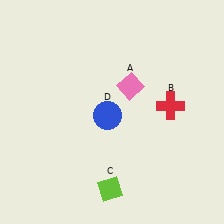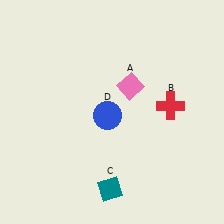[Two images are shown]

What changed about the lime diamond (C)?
In Image 1, C is lime. In Image 2, it changed to teal.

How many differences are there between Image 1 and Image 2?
There is 1 difference between the two images.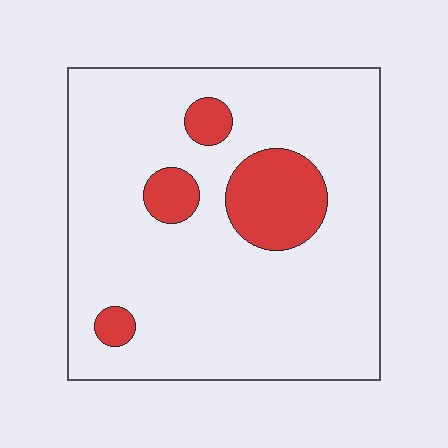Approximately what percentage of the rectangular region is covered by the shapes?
Approximately 15%.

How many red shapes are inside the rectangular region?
4.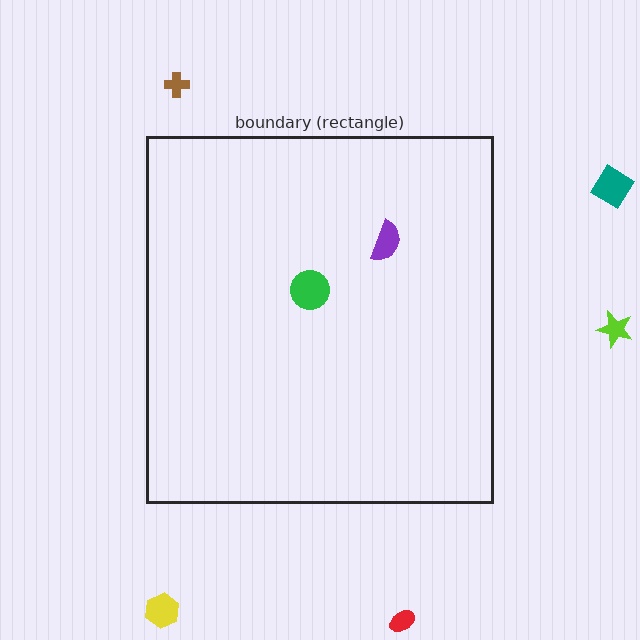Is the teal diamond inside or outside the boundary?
Outside.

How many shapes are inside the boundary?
2 inside, 5 outside.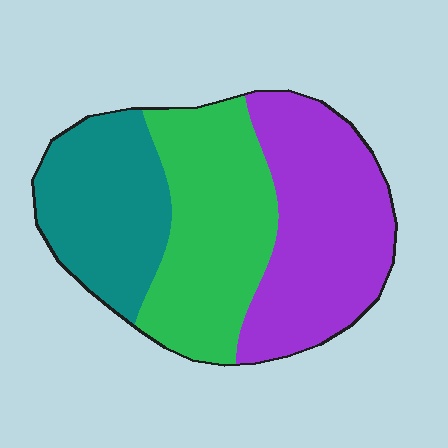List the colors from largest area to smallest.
From largest to smallest: purple, green, teal.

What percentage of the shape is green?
Green takes up about one third (1/3) of the shape.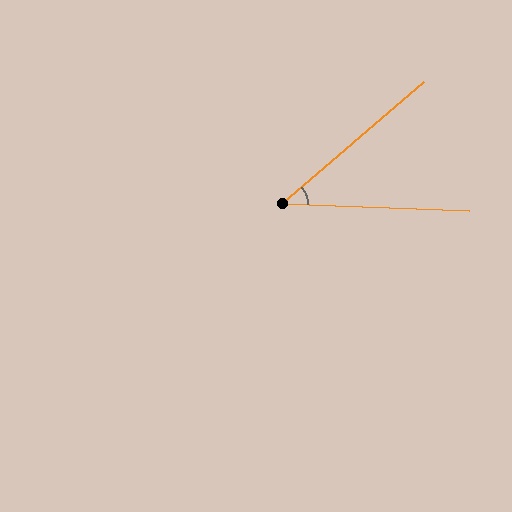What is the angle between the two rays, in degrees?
Approximately 43 degrees.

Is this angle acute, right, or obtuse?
It is acute.